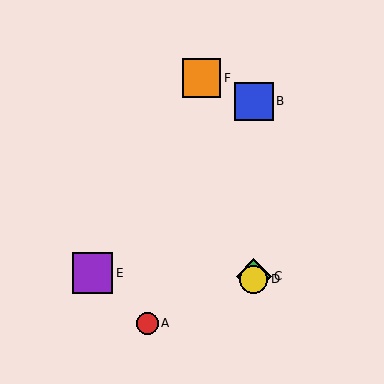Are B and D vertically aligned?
Yes, both are at x≈254.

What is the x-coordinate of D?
Object D is at x≈254.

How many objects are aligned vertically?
3 objects (B, C, D) are aligned vertically.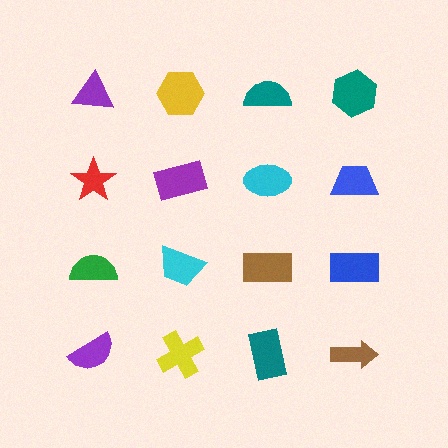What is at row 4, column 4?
A brown arrow.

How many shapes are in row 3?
4 shapes.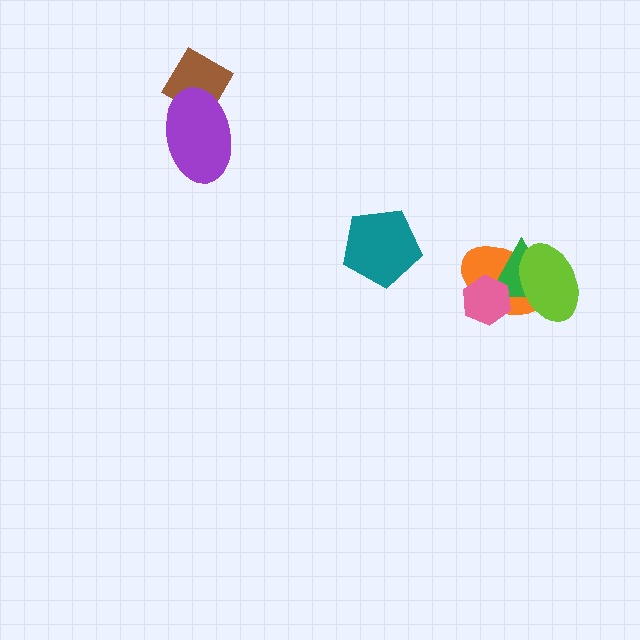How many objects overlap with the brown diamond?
1 object overlaps with the brown diamond.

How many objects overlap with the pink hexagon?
2 objects overlap with the pink hexagon.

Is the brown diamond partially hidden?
Yes, it is partially covered by another shape.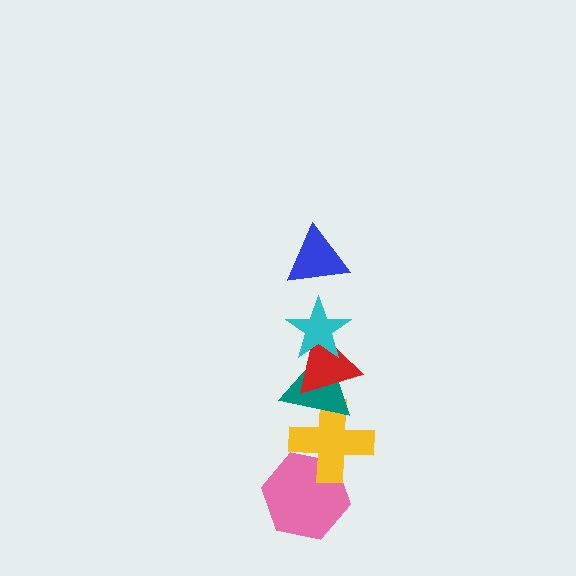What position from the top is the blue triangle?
The blue triangle is 1st from the top.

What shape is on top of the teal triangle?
The red triangle is on top of the teal triangle.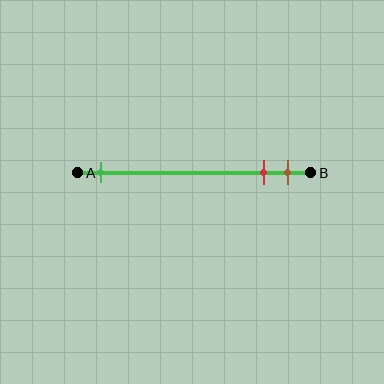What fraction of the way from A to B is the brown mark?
The brown mark is approximately 90% (0.9) of the way from A to B.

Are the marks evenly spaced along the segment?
No, the marks are not evenly spaced.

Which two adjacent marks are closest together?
The red and brown marks are the closest adjacent pair.